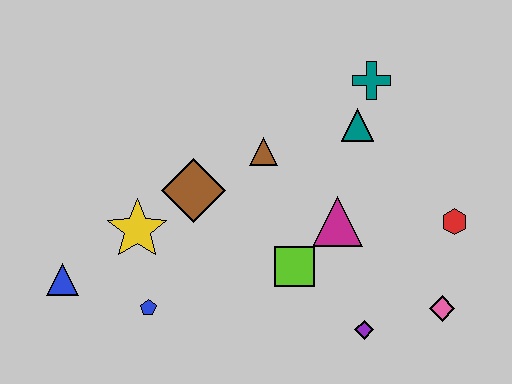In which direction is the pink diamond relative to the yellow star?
The pink diamond is to the right of the yellow star.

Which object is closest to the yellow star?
The brown diamond is closest to the yellow star.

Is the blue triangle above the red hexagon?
No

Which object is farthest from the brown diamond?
The pink diamond is farthest from the brown diamond.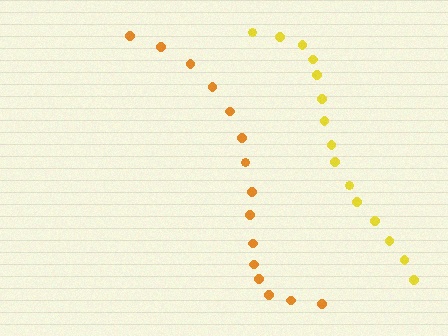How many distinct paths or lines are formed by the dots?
There are 2 distinct paths.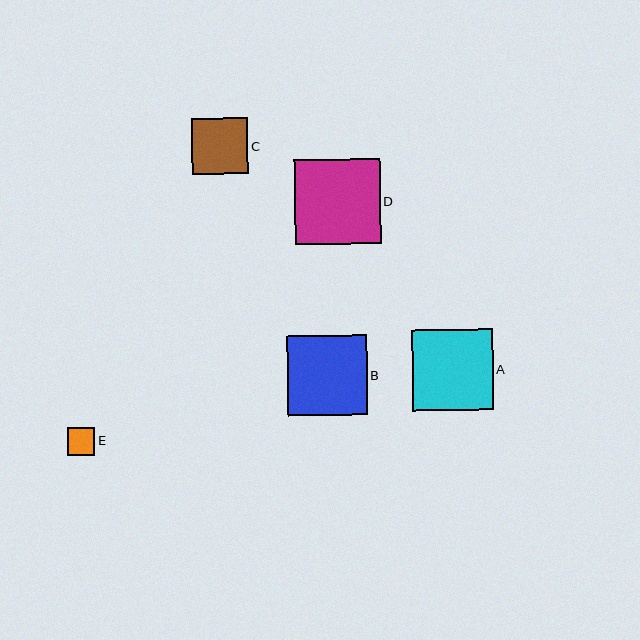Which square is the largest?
Square D is the largest with a size of approximately 86 pixels.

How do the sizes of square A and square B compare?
Square A and square B are approximately the same size.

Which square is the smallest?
Square E is the smallest with a size of approximately 27 pixels.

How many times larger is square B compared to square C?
Square B is approximately 1.4 times the size of square C.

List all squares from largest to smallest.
From largest to smallest: D, A, B, C, E.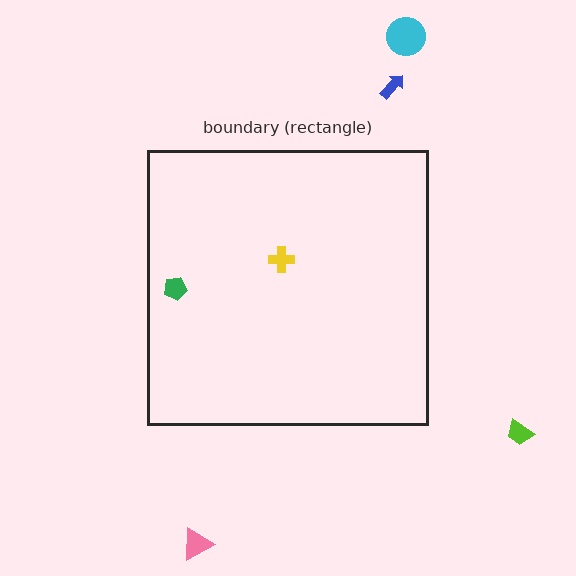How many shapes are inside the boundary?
2 inside, 4 outside.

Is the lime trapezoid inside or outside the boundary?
Outside.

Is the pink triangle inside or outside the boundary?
Outside.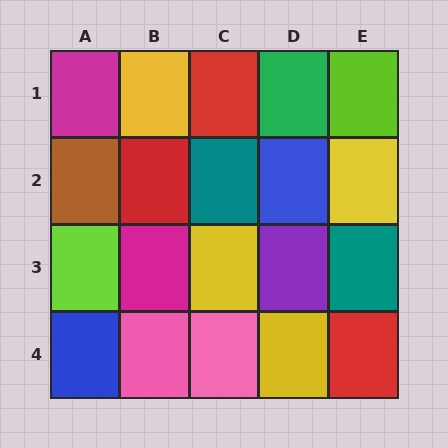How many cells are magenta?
2 cells are magenta.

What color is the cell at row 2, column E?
Yellow.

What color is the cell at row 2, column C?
Teal.